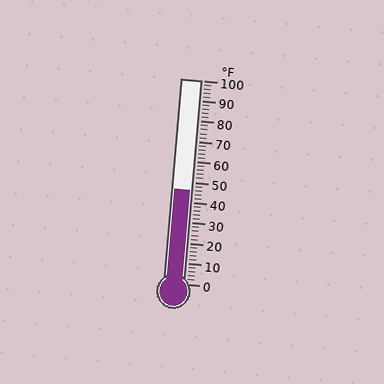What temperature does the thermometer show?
The thermometer shows approximately 46°F.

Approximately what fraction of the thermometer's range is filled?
The thermometer is filled to approximately 45% of its range.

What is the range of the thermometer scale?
The thermometer scale ranges from 0°F to 100°F.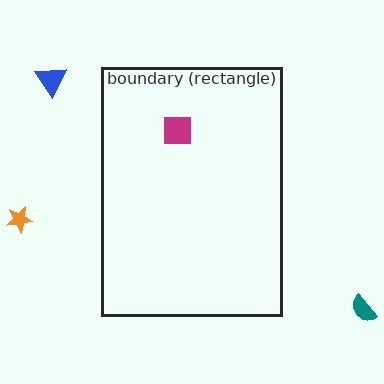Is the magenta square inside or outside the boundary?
Inside.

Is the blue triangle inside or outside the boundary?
Outside.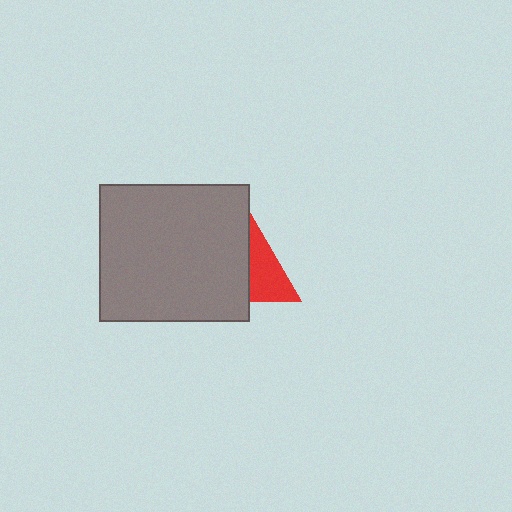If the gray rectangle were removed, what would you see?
You would see the complete red triangle.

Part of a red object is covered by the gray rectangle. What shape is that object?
It is a triangle.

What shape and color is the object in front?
The object in front is a gray rectangle.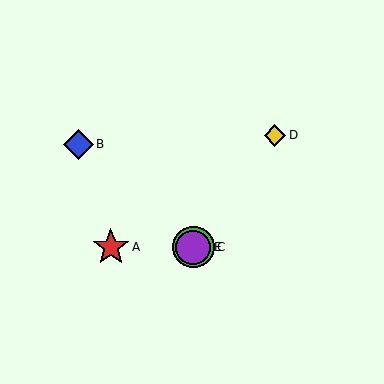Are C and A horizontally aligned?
Yes, both are at y≈247.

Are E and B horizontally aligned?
No, E is at y≈247 and B is at y≈144.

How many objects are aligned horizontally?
3 objects (A, C, E) are aligned horizontally.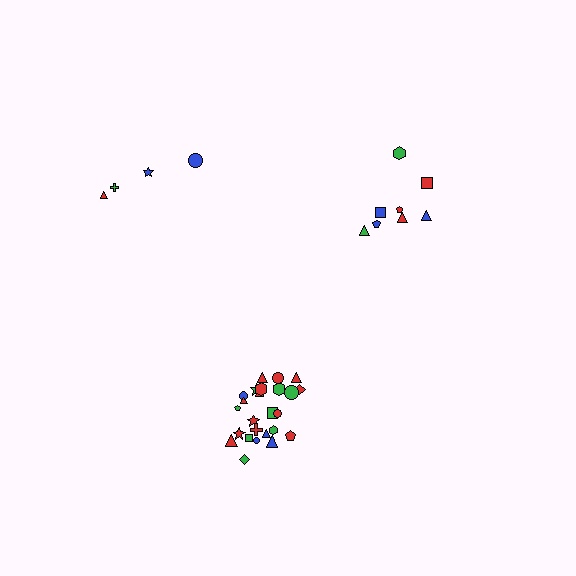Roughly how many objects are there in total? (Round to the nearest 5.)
Roughly 35 objects in total.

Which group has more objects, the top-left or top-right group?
The top-right group.